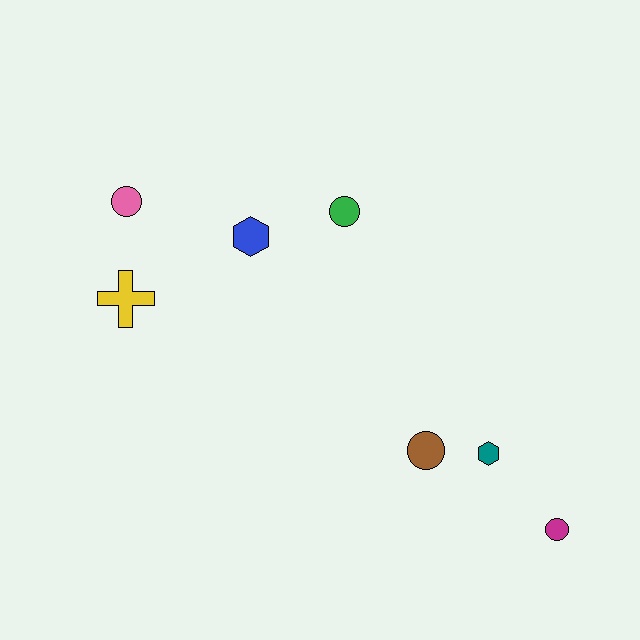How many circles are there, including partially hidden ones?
There are 4 circles.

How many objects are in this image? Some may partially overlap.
There are 7 objects.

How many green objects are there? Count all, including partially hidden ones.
There is 1 green object.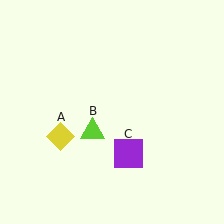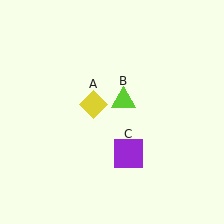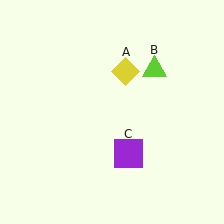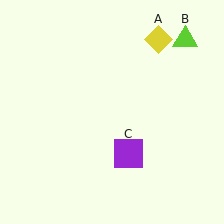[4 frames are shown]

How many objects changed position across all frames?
2 objects changed position: yellow diamond (object A), lime triangle (object B).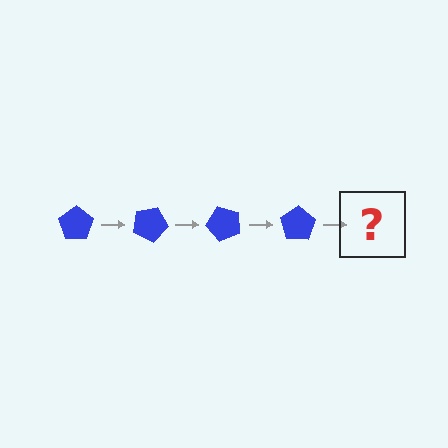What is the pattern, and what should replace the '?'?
The pattern is that the pentagon rotates 25 degrees each step. The '?' should be a blue pentagon rotated 100 degrees.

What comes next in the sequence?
The next element should be a blue pentagon rotated 100 degrees.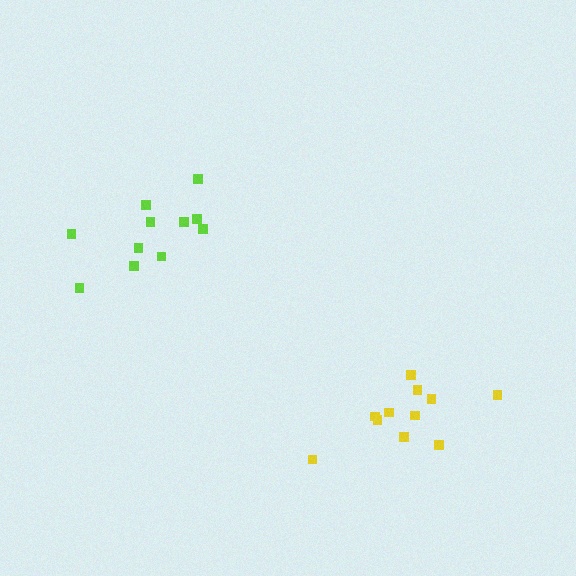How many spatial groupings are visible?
There are 2 spatial groupings.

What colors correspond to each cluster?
The clusters are colored: yellow, lime.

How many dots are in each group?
Group 1: 11 dots, Group 2: 11 dots (22 total).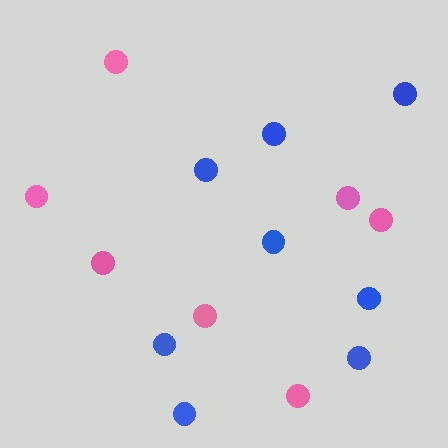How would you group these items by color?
There are 2 groups: one group of blue circles (8) and one group of pink circles (7).